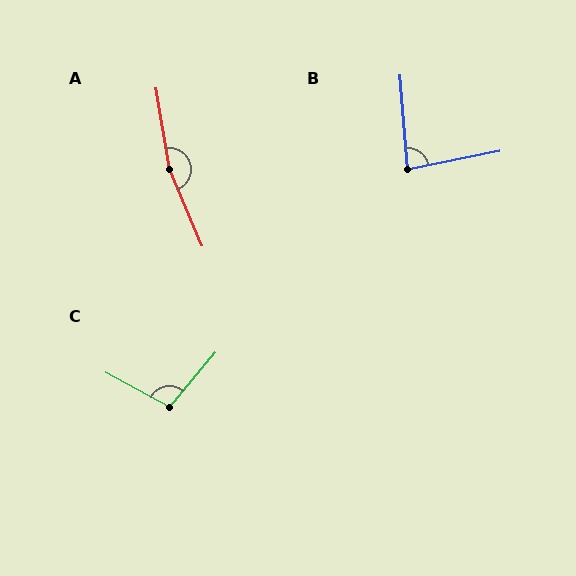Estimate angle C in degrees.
Approximately 101 degrees.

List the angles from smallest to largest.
B (84°), C (101°), A (166°).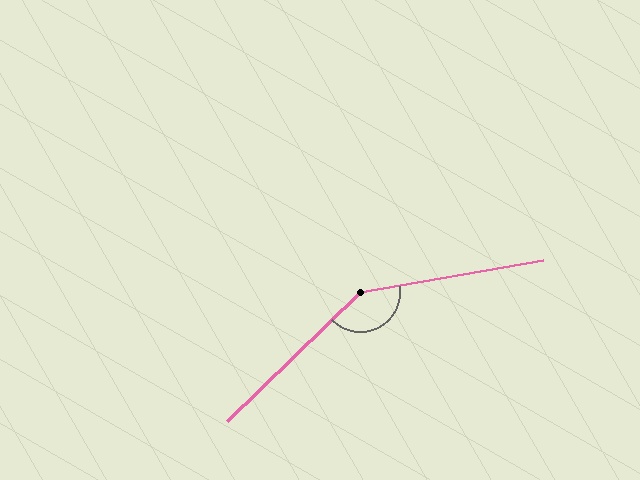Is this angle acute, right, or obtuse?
It is obtuse.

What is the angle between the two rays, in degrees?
Approximately 146 degrees.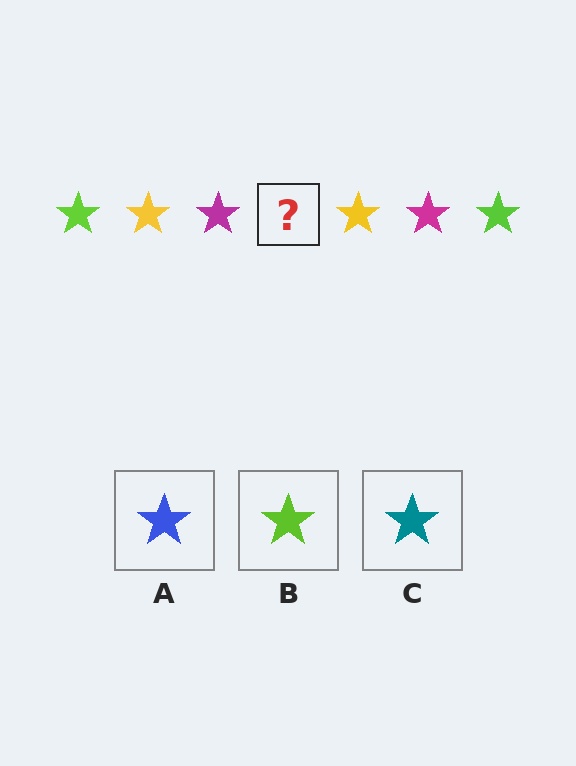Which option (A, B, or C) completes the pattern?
B.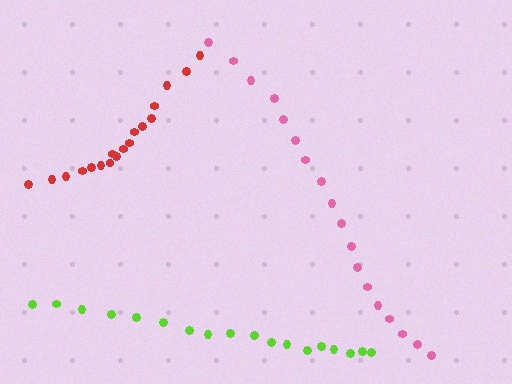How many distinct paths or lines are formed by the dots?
There are 3 distinct paths.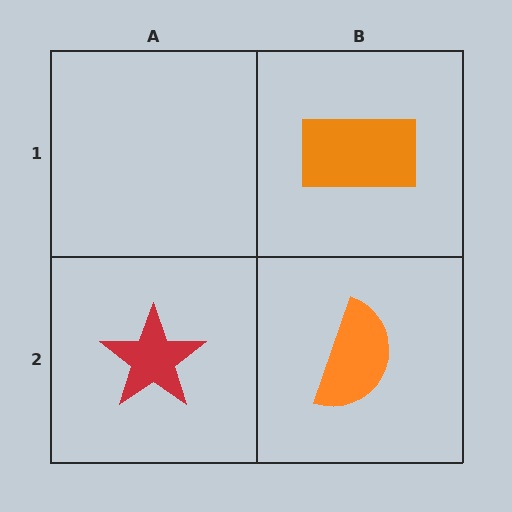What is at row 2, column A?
A red star.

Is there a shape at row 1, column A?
No, that cell is empty.